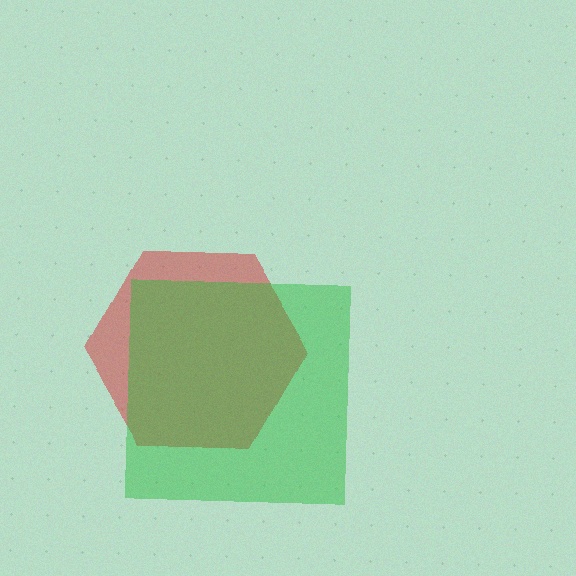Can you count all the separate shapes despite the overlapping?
Yes, there are 2 separate shapes.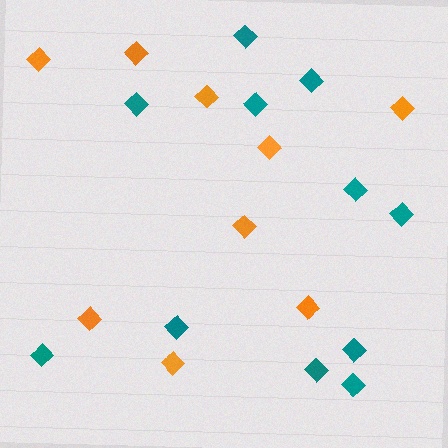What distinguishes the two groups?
There are 2 groups: one group of orange diamonds (9) and one group of teal diamonds (11).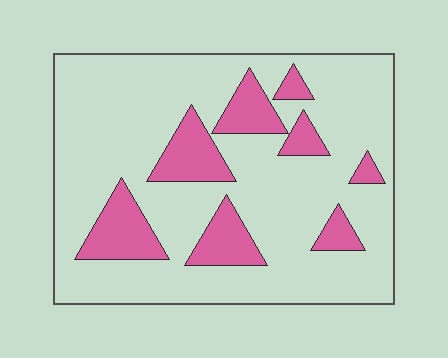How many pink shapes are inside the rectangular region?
8.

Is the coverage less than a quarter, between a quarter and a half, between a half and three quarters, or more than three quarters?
Less than a quarter.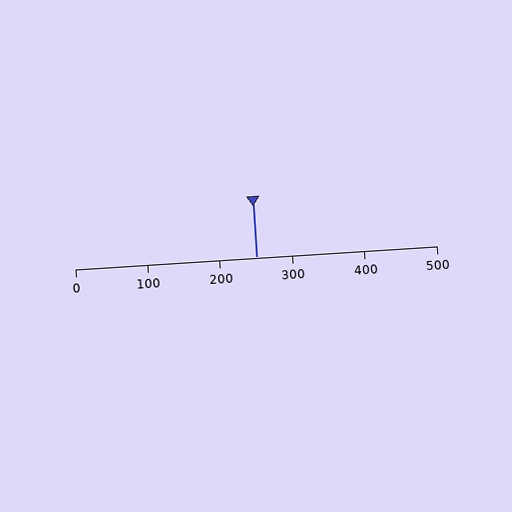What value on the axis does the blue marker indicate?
The marker indicates approximately 250.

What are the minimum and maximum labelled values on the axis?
The axis runs from 0 to 500.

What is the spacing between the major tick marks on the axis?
The major ticks are spaced 100 apart.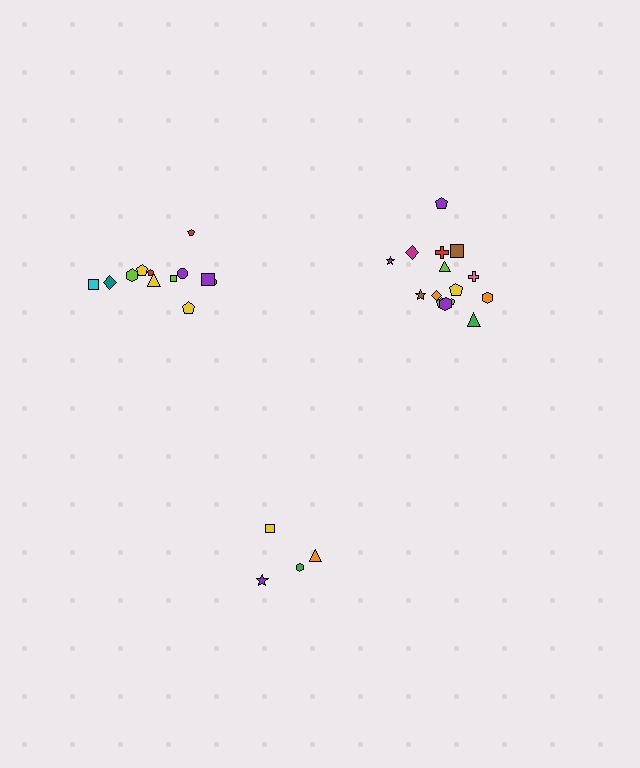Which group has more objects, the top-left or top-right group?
The top-right group.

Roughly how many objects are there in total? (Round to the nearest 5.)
Roughly 30 objects in total.